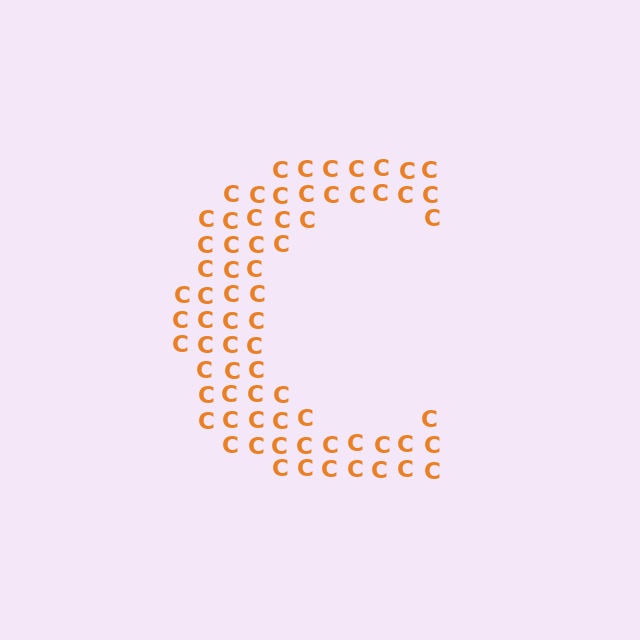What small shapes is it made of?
It is made of small letter C's.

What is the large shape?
The large shape is the letter C.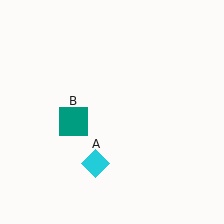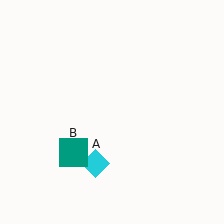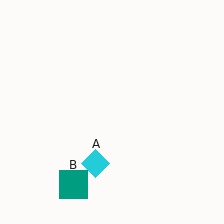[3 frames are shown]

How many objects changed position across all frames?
1 object changed position: teal square (object B).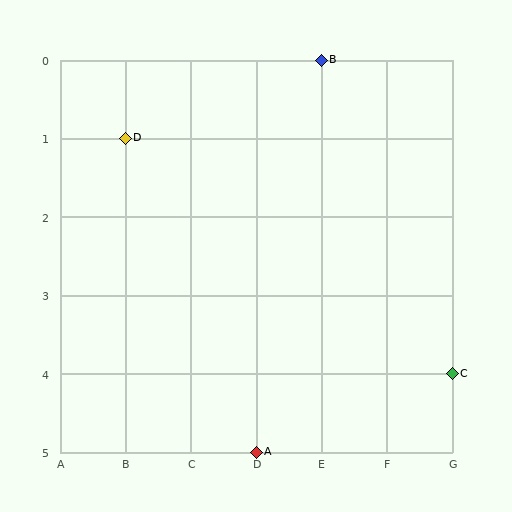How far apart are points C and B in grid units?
Points C and B are 2 columns and 4 rows apart (about 4.5 grid units diagonally).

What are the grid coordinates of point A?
Point A is at grid coordinates (D, 5).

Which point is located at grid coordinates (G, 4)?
Point C is at (G, 4).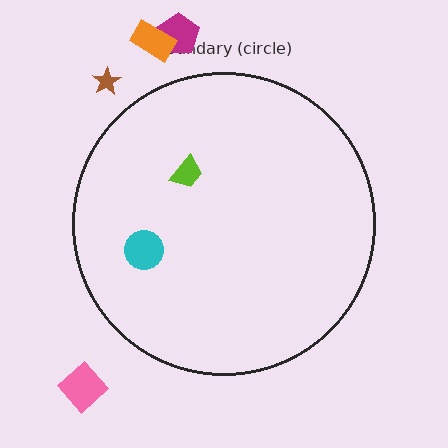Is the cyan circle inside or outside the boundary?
Inside.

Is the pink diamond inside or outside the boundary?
Outside.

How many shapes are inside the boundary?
2 inside, 4 outside.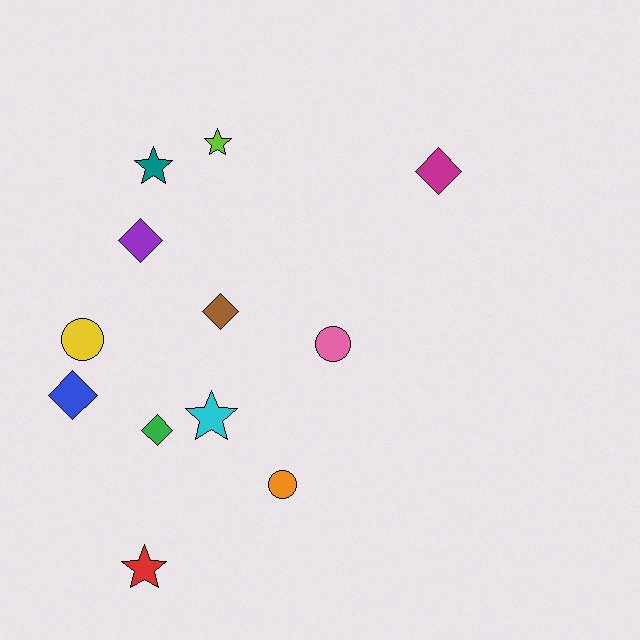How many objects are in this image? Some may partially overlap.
There are 12 objects.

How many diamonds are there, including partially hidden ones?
There are 5 diamonds.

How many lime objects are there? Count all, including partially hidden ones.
There is 1 lime object.